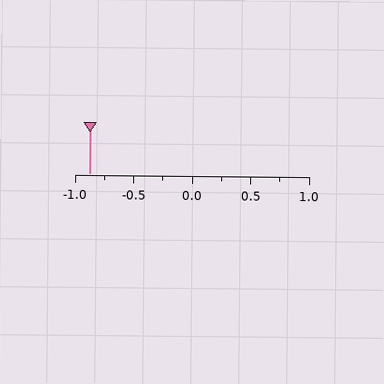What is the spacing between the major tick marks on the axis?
The major ticks are spaced 0.5 apart.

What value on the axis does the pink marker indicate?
The marker indicates approximately -0.88.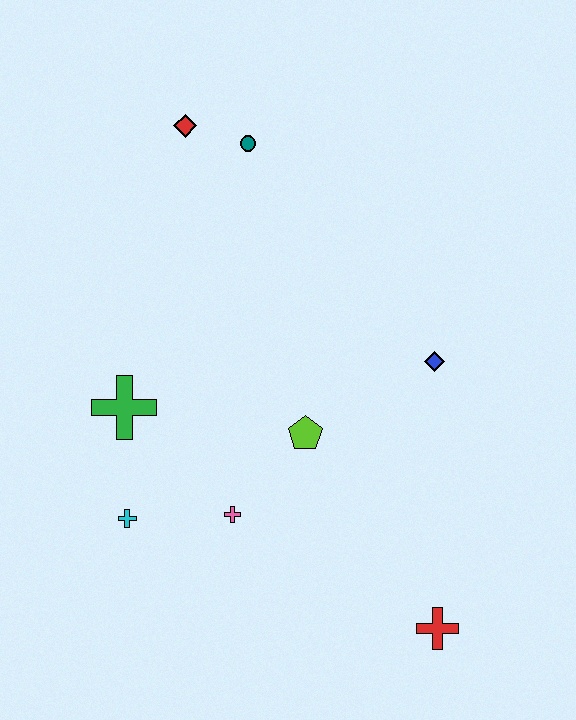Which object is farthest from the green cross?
The red cross is farthest from the green cross.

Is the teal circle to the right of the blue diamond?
No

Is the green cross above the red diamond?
No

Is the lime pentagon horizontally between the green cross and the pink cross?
No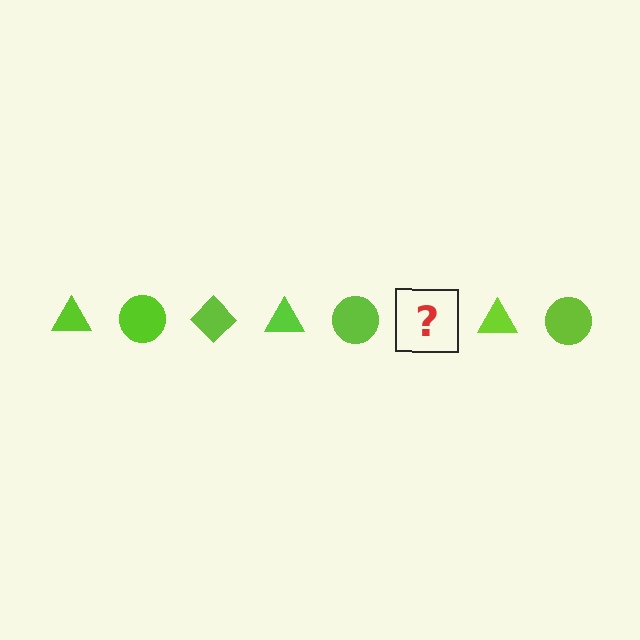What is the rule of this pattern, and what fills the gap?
The rule is that the pattern cycles through triangle, circle, diamond shapes in lime. The gap should be filled with a lime diamond.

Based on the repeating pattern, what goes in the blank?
The blank should be a lime diamond.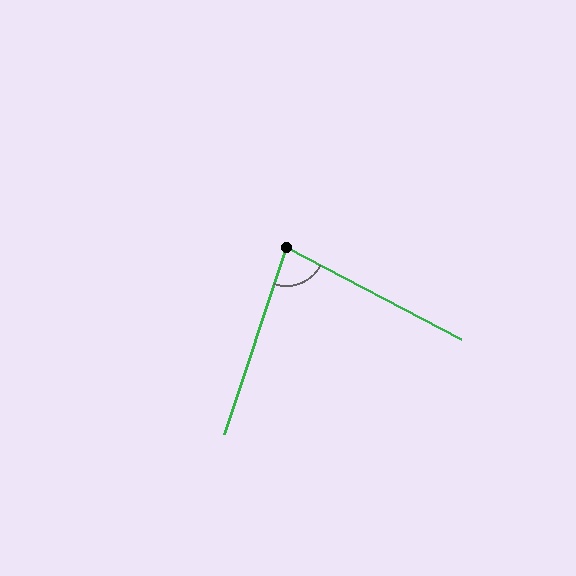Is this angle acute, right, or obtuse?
It is acute.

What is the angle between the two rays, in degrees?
Approximately 80 degrees.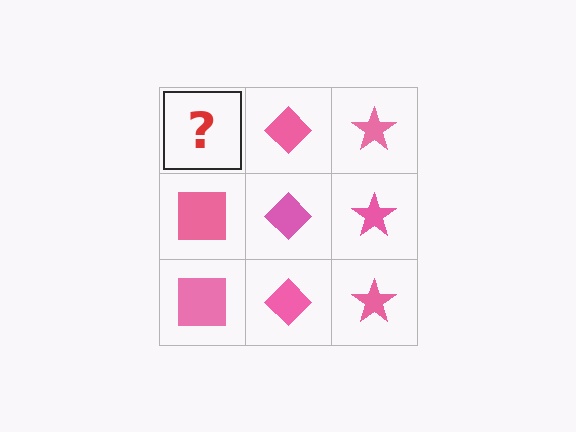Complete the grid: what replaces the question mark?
The question mark should be replaced with a pink square.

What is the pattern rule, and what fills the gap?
The rule is that each column has a consistent shape. The gap should be filled with a pink square.